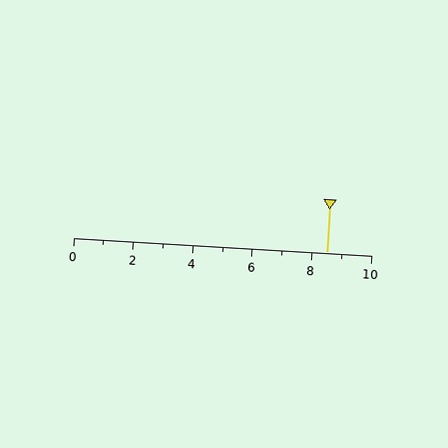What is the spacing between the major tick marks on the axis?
The major ticks are spaced 2 apart.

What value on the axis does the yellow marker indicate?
The marker indicates approximately 8.5.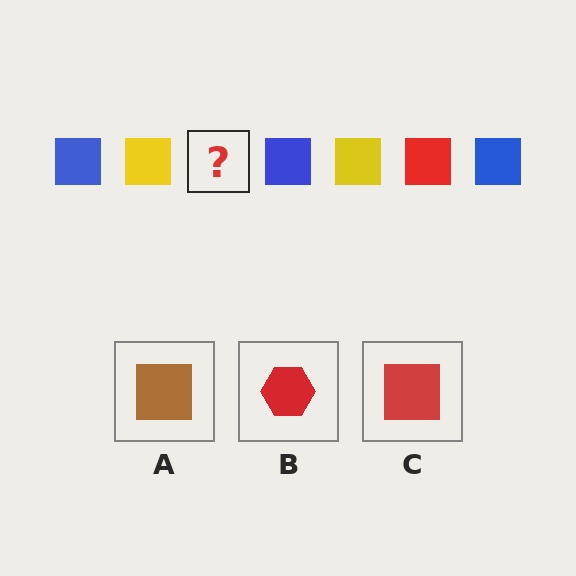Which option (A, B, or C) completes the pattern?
C.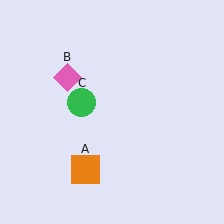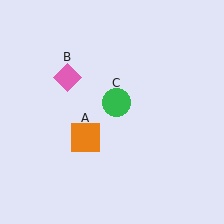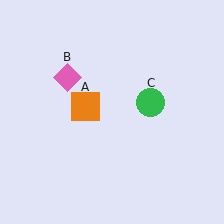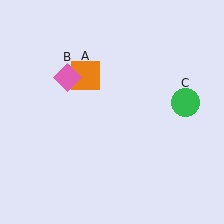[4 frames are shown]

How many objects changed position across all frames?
2 objects changed position: orange square (object A), green circle (object C).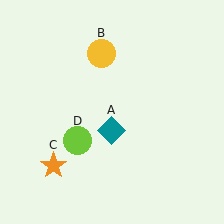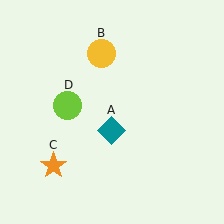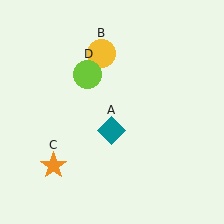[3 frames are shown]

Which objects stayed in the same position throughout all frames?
Teal diamond (object A) and yellow circle (object B) and orange star (object C) remained stationary.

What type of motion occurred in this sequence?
The lime circle (object D) rotated clockwise around the center of the scene.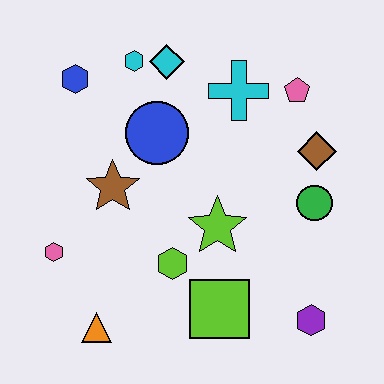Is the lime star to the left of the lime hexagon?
No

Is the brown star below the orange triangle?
No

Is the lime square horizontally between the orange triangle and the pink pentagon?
Yes